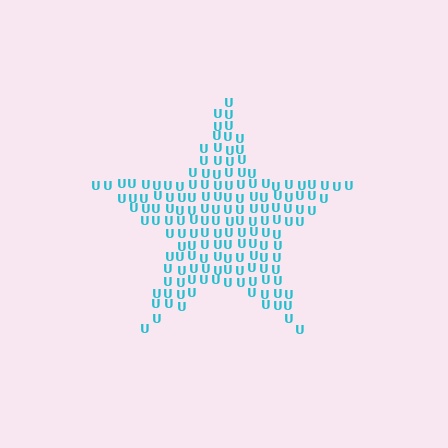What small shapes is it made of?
It is made of small letter U's.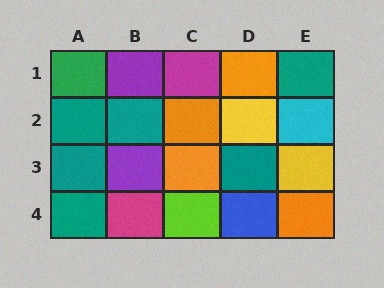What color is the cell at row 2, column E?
Cyan.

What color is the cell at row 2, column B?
Teal.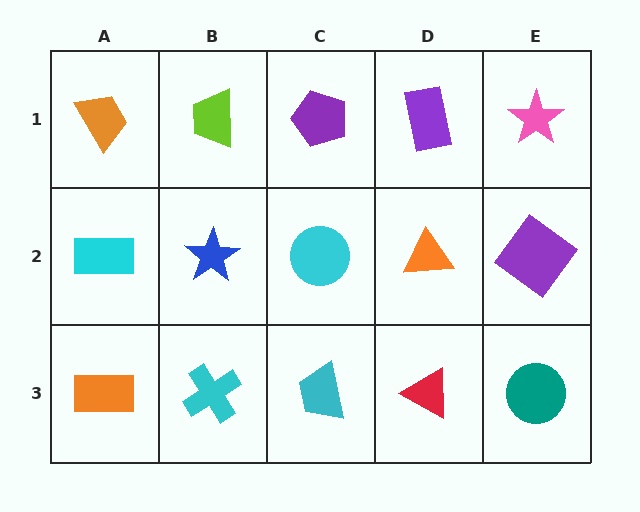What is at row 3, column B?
A cyan cross.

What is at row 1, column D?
A purple rectangle.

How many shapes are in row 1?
5 shapes.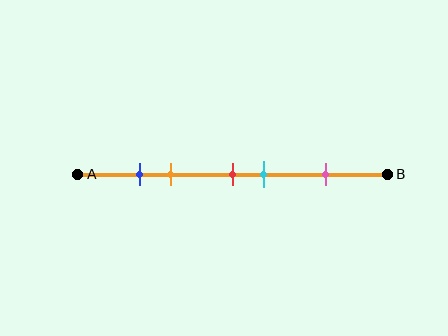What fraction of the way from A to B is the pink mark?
The pink mark is approximately 80% (0.8) of the way from A to B.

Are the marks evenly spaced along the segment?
No, the marks are not evenly spaced.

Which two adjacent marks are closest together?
The blue and orange marks are the closest adjacent pair.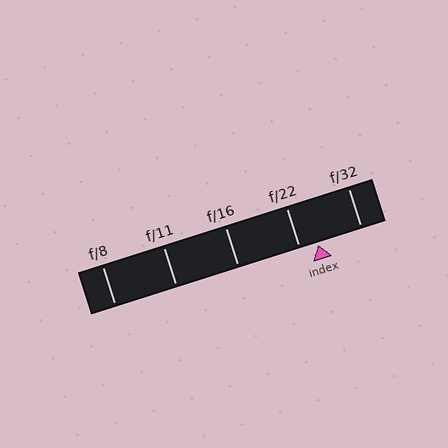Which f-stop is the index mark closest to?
The index mark is closest to f/22.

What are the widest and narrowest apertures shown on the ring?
The widest aperture shown is f/8 and the narrowest is f/32.